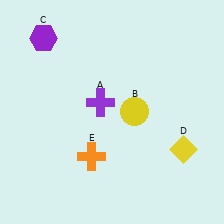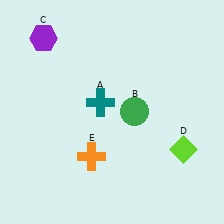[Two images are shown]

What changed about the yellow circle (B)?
In Image 1, B is yellow. In Image 2, it changed to green.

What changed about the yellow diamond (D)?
In Image 1, D is yellow. In Image 2, it changed to lime.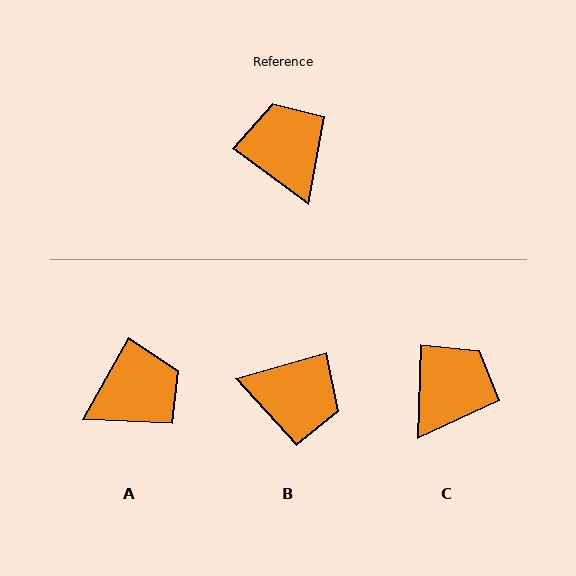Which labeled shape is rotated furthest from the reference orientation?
B, about 128 degrees away.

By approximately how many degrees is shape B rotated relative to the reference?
Approximately 128 degrees clockwise.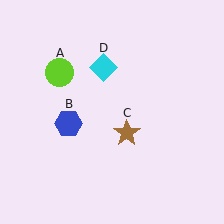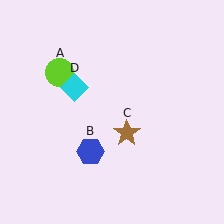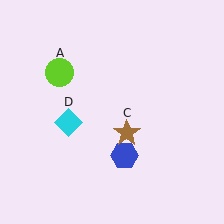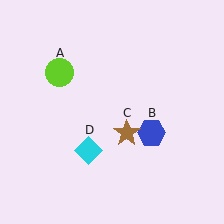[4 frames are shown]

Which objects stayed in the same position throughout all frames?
Lime circle (object A) and brown star (object C) remained stationary.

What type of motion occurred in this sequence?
The blue hexagon (object B), cyan diamond (object D) rotated counterclockwise around the center of the scene.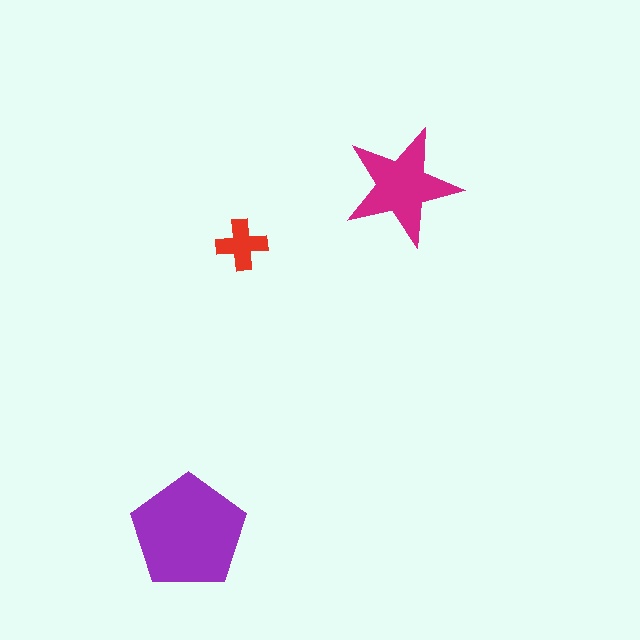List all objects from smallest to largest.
The red cross, the magenta star, the purple pentagon.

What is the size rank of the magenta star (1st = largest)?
2nd.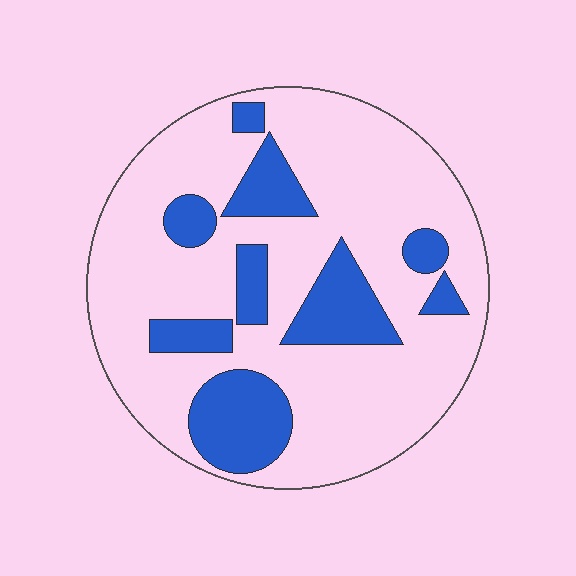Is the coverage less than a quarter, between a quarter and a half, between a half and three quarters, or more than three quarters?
Less than a quarter.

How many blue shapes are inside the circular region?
9.